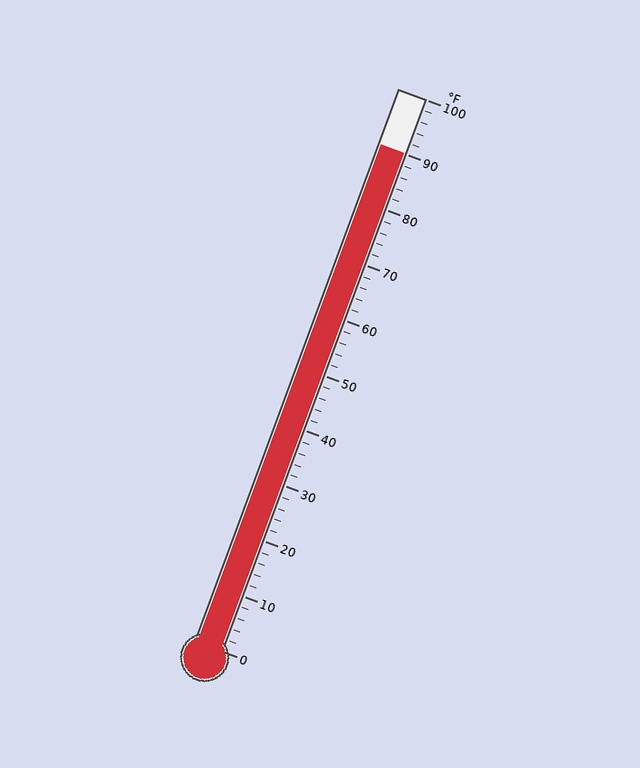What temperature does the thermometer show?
The thermometer shows approximately 90°F.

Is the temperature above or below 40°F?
The temperature is above 40°F.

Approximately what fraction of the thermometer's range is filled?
The thermometer is filled to approximately 90% of its range.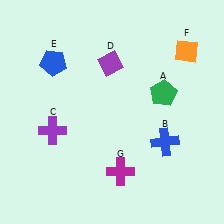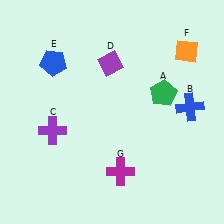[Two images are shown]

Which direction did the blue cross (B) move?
The blue cross (B) moved up.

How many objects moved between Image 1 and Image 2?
1 object moved between the two images.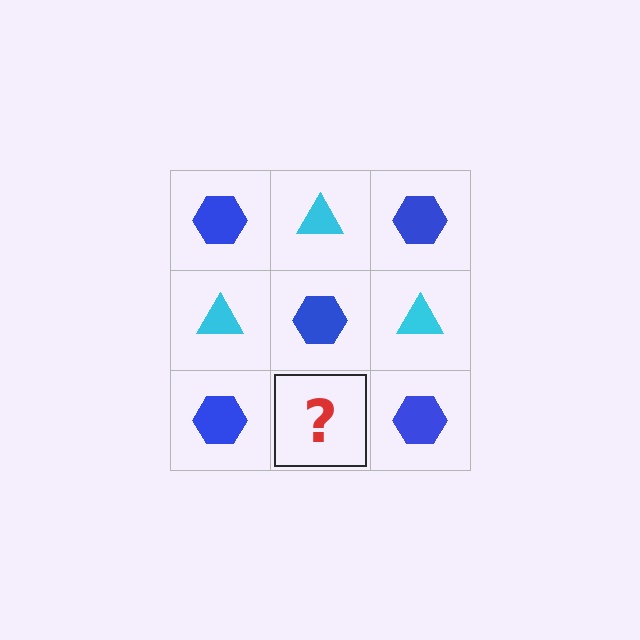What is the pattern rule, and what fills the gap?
The rule is that it alternates blue hexagon and cyan triangle in a checkerboard pattern. The gap should be filled with a cyan triangle.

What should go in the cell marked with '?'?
The missing cell should contain a cyan triangle.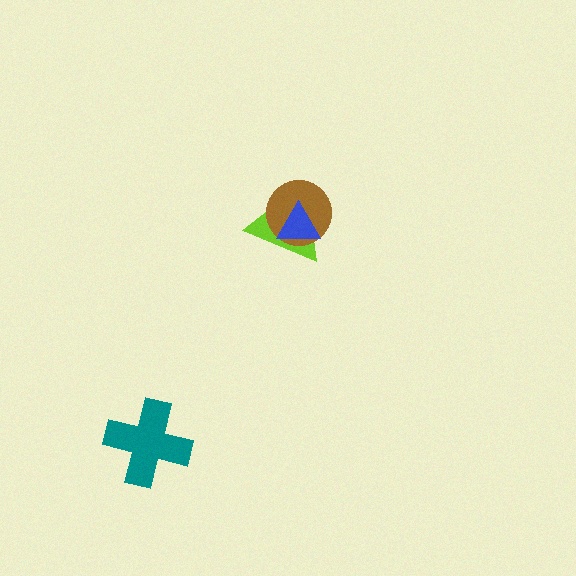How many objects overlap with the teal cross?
0 objects overlap with the teal cross.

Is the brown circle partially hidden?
Yes, it is partially covered by another shape.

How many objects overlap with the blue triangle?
2 objects overlap with the blue triangle.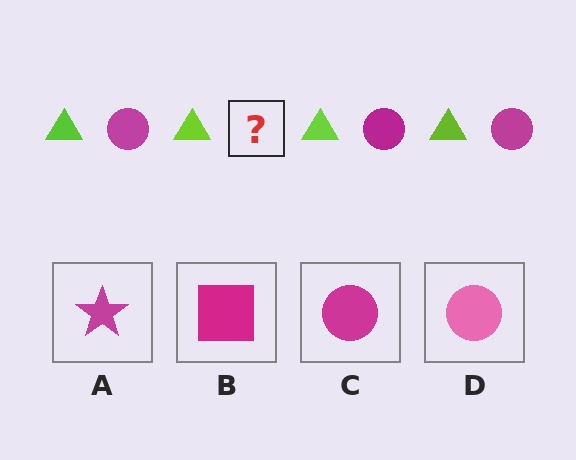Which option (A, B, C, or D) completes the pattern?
C.